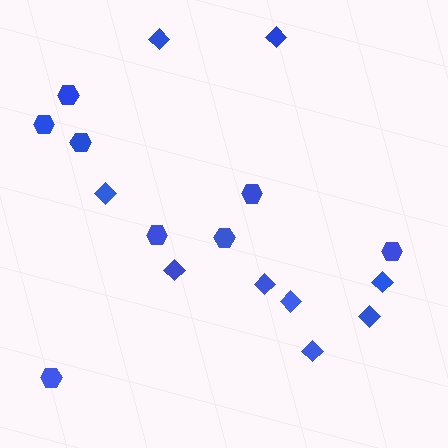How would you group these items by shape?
There are 2 groups: one group of hexagons (8) and one group of diamonds (9).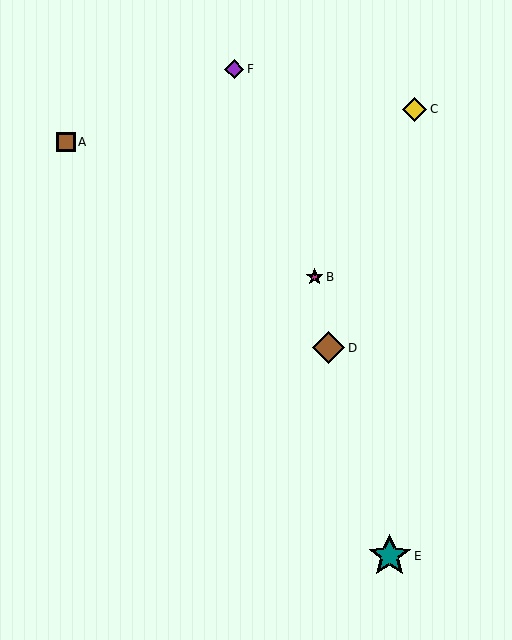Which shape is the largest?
The teal star (labeled E) is the largest.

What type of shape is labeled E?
Shape E is a teal star.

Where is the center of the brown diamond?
The center of the brown diamond is at (329, 348).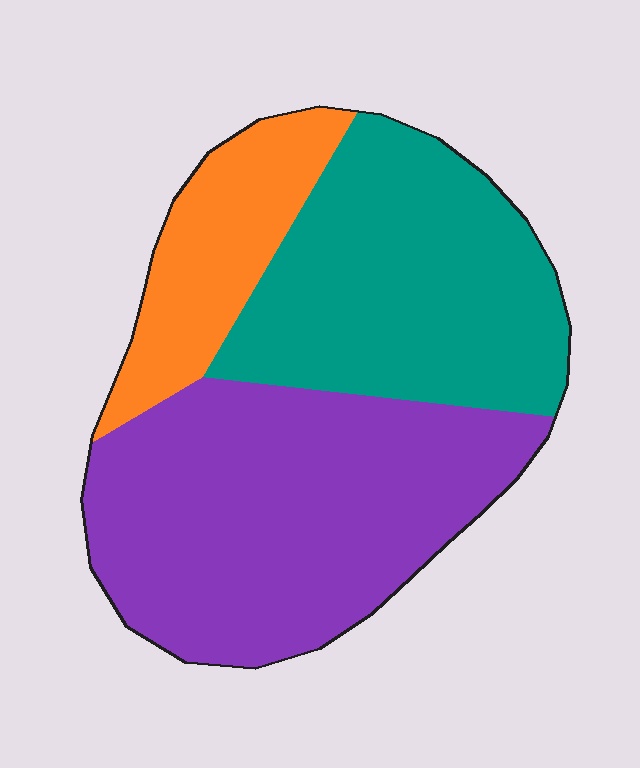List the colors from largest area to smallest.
From largest to smallest: purple, teal, orange.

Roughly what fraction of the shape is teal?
Teal covers around 35% of the shape.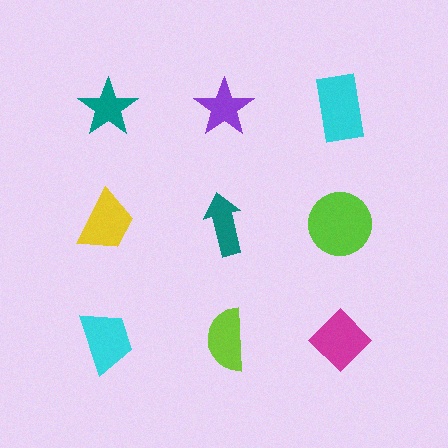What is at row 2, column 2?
A teal arrow.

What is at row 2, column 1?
A yellow trapezoid.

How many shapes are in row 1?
3 shapes.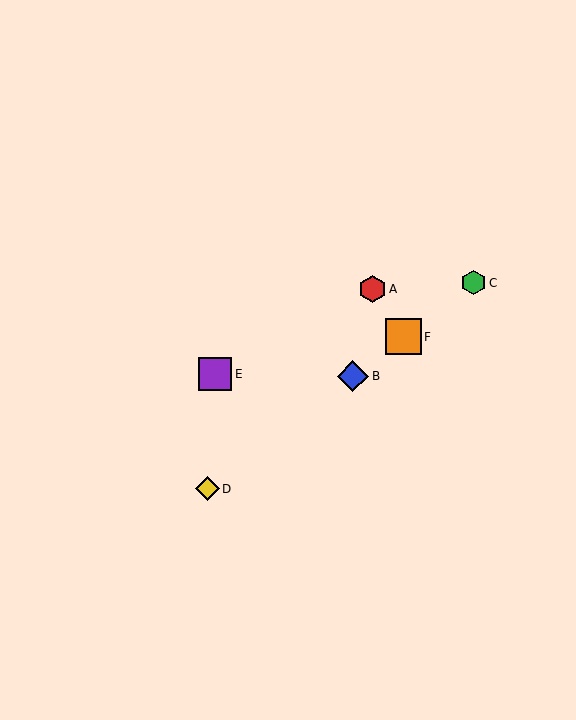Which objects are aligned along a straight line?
Objects B, C, D, F are aligned along a straight line.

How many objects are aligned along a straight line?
4 objects (B, C, D, F) are aligned along a straight line.